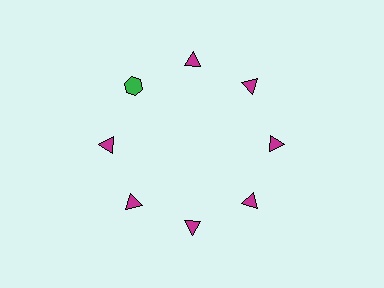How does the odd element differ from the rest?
It differs in both color (green instead of magenta) and shape (hexagon instead of triangle).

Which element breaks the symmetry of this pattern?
The green hexagon at roughly the 10 o'clock position breaks the symmetry. All other shapes are magenta triangles.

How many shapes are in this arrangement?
There are 8 shapes arranged in a ring pattern.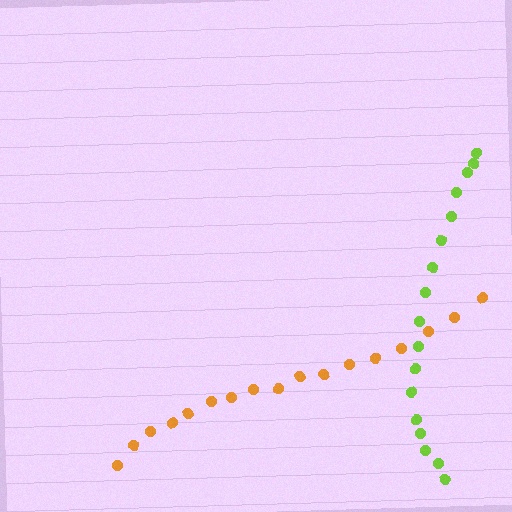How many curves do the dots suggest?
There are 2 distinct paths.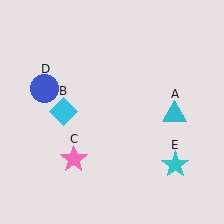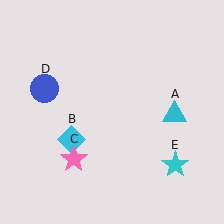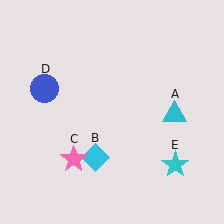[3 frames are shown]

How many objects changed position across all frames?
1 object changed position: cyan diamond (object B).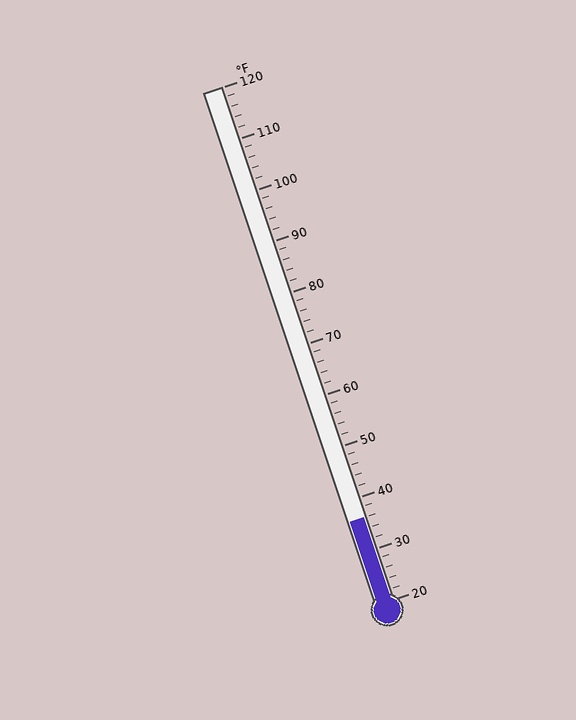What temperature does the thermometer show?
The thermometer shows approximately 36°F.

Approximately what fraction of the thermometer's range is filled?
The thermometer is filled to approximately 15% of its range.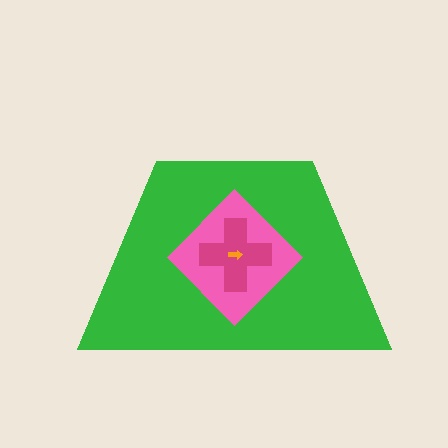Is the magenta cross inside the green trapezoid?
Yes.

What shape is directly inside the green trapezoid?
The pink diamond.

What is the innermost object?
The orange arrow.